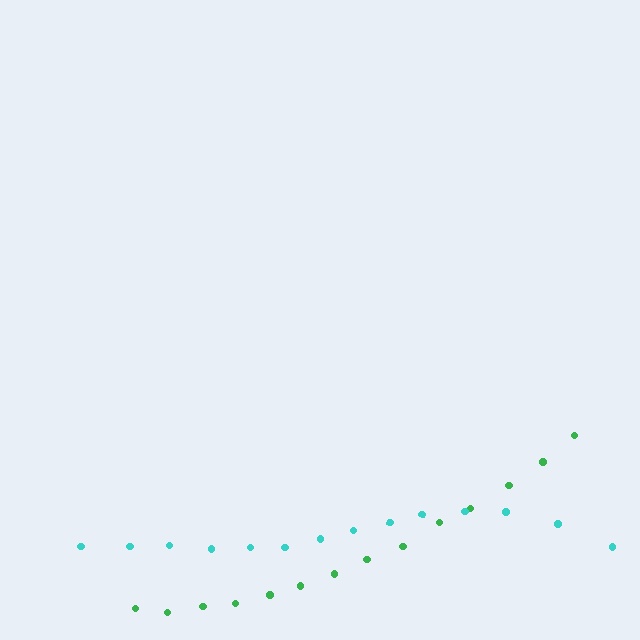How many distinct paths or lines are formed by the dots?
There are 2 distinct paths.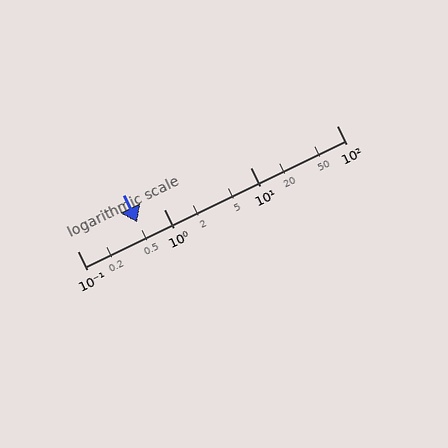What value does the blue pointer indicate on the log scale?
The pointer indicates approximately 0.49.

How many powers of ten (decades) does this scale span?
The scale spans 3 decades, from 0.1 to 100.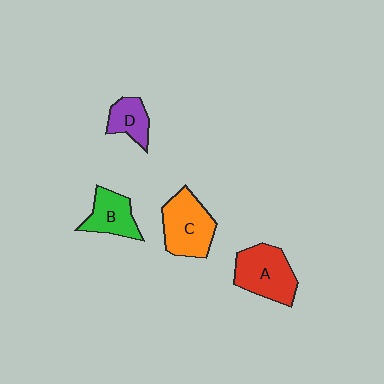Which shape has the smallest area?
Shape D (purple).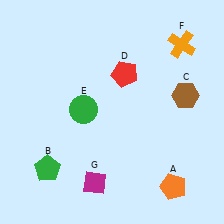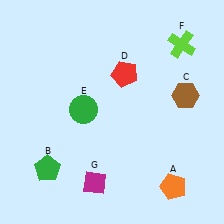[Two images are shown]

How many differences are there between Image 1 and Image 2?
There is 1 difference between the two images.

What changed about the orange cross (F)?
In Image 1, F is orange. In Image 2, it changed to lime.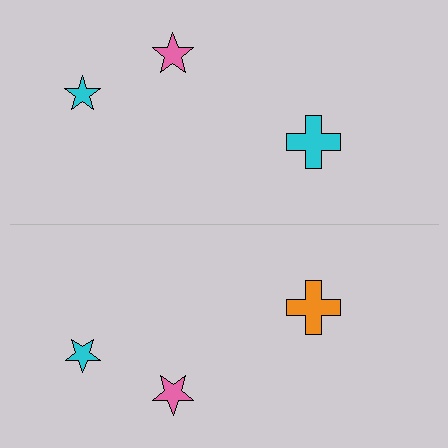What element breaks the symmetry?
The orange cross on the bottom side breaks the symmetry — its mirror counterpart is cyan.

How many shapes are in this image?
There are 6 shapes in this image.